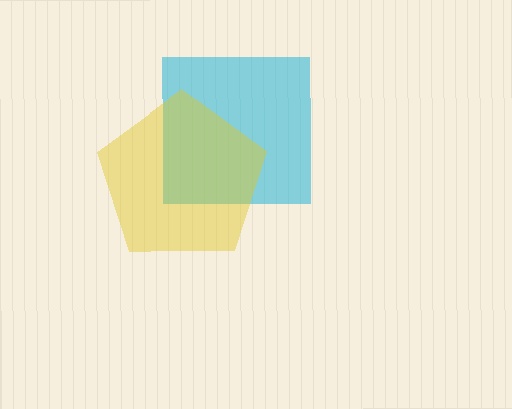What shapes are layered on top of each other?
The layered shapes are: a cyan square, a yellow pentagon.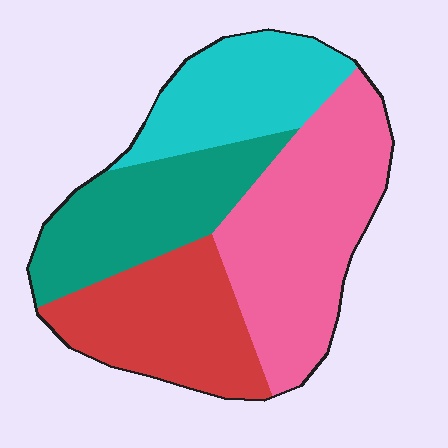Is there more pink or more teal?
Pink.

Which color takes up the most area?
Pink, at roughly 35%.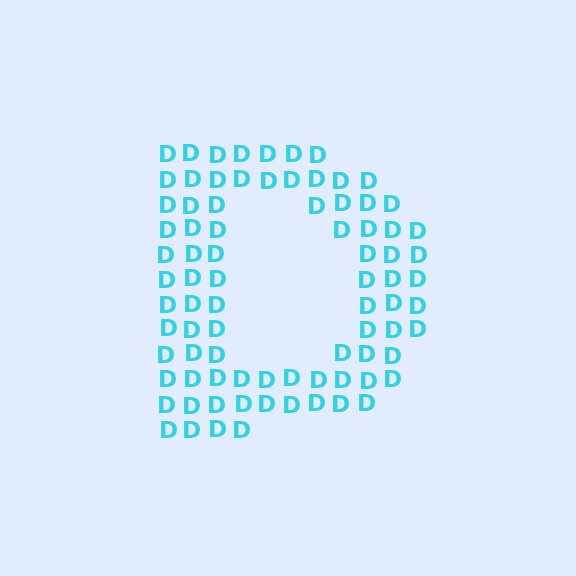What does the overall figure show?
The overall figure shows the letter D.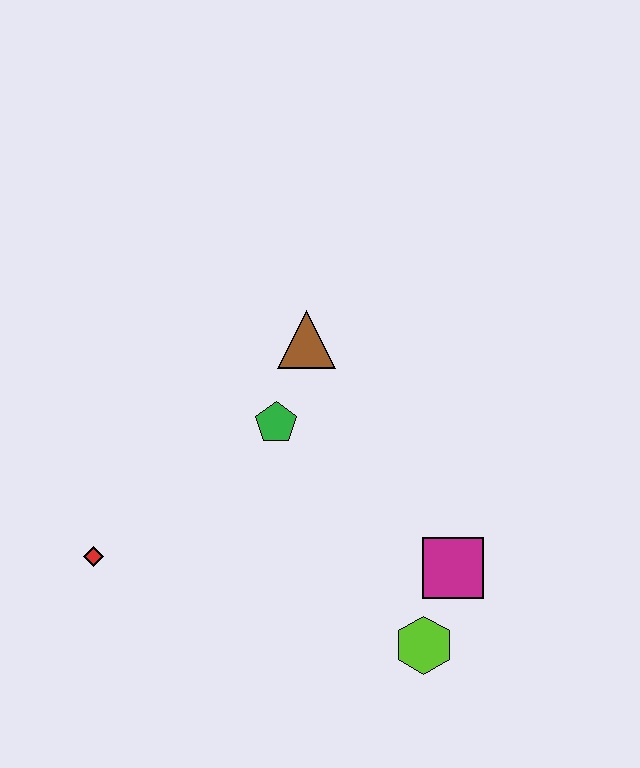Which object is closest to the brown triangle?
The green pentagon is closest to the brown triangle.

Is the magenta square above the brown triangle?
No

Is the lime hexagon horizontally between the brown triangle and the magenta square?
Yes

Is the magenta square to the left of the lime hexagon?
No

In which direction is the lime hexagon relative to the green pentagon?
The lime hexagon is below the green pentagon.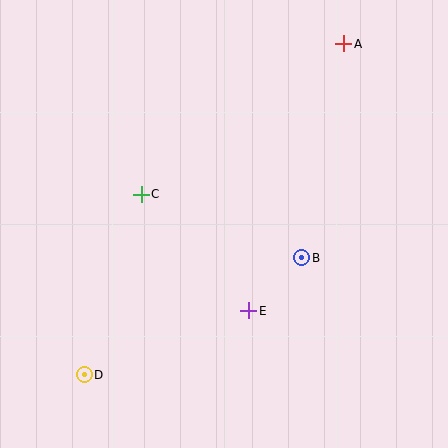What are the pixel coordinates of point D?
Point D is at (84, 375).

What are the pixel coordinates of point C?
Point C is at (141, 194).